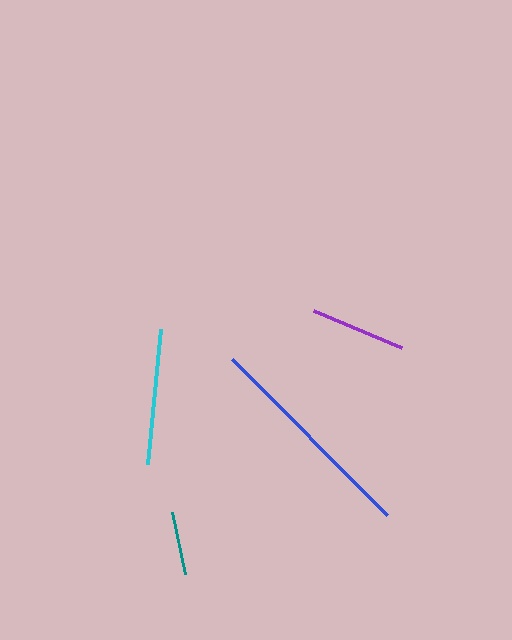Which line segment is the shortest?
The teal line is the shortest at approximately 63 pixels.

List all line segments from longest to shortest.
From longest to shortest: blue, cyan, purple, teal.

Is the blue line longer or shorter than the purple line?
The blue line is longer than the purple line.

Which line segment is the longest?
The blue line is the longest at approximately 219 pixels.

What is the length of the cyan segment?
The cyan segment is approximately 135 pixels long.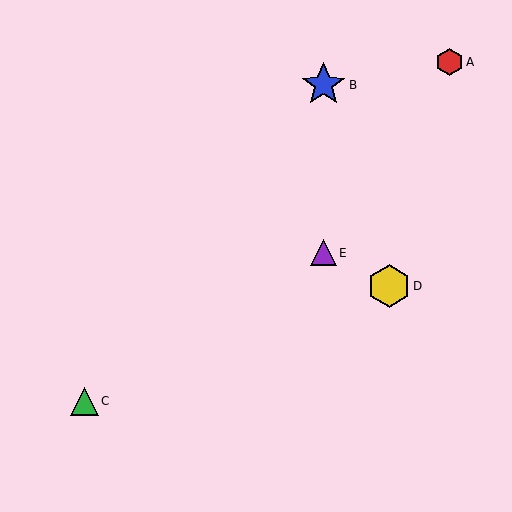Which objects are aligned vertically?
Objects B, E are aligned vertically.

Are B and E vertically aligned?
Yes, both are at x≈324.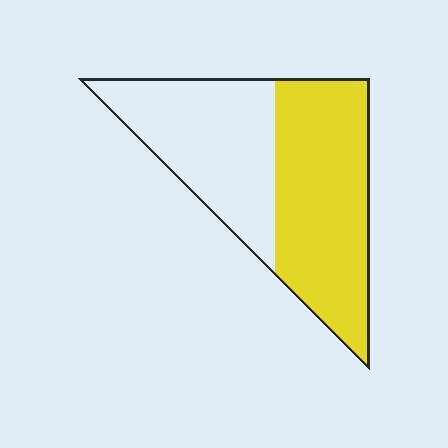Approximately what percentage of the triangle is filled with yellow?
Approximately 55%.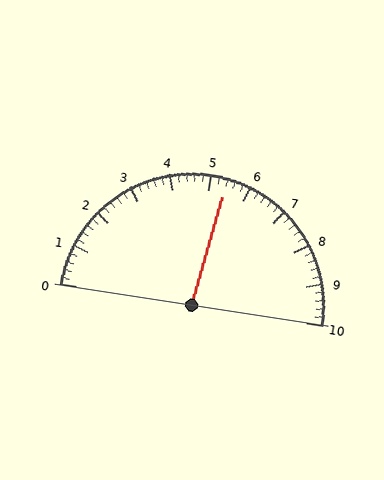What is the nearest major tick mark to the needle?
The nearest major tick mark is 5.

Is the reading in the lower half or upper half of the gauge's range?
The reading is in the upper half of the range (0 to 10).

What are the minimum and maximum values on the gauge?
The gauge ranges from 0 to 10.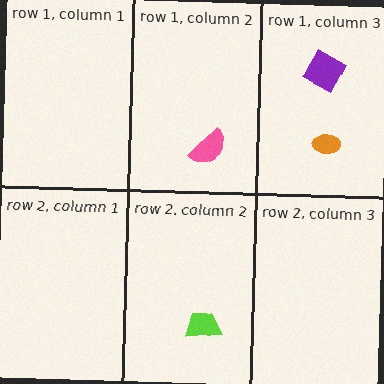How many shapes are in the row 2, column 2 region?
1.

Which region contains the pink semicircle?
The row 1, column 2 region.